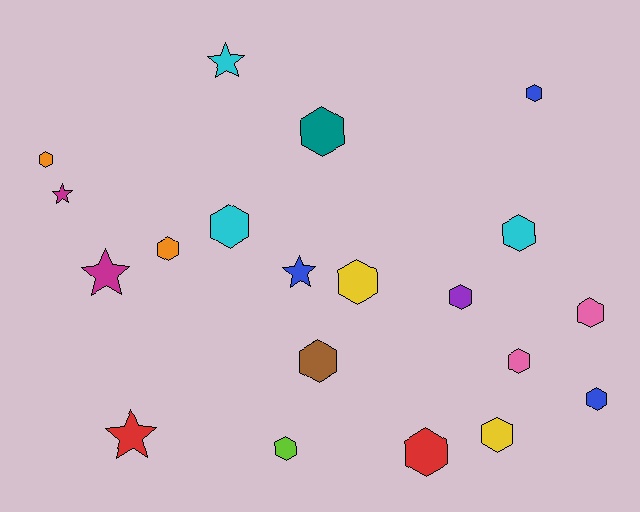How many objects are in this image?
There are 20 objects.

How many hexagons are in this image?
There are 15 hexagons.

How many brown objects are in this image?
There is 1 brown object.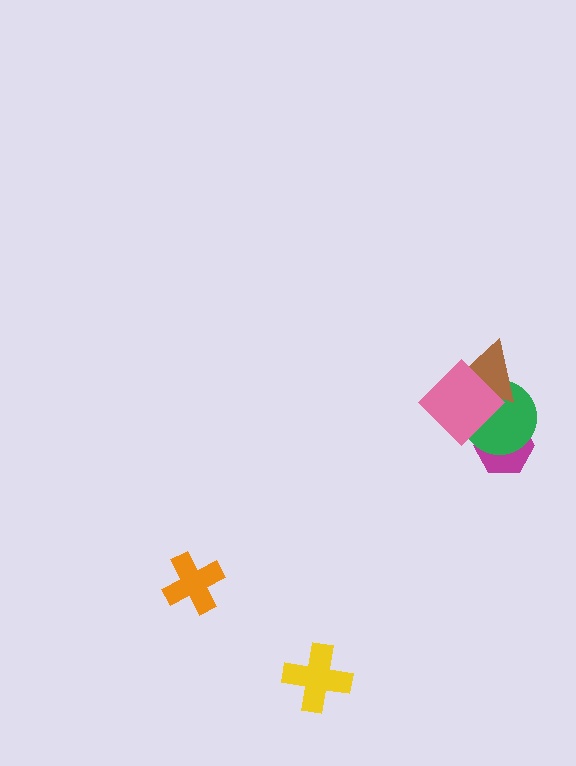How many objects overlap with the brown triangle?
2 objects overlap with the brown triangle.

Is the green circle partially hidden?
Yes, it is partially covered by another shape.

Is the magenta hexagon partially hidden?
Yes, it is partially covered by another shape.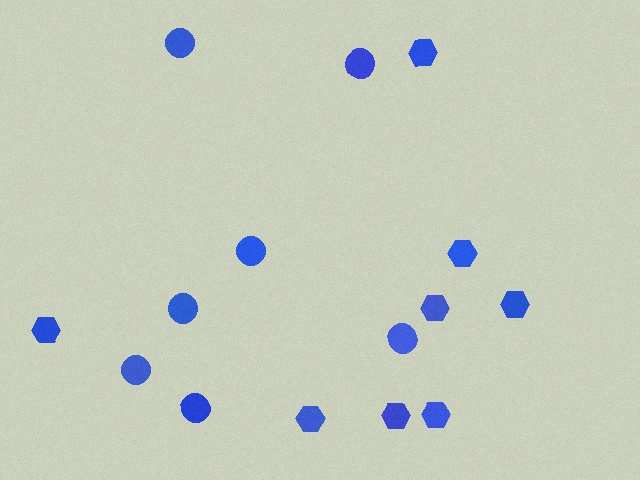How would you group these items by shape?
There are 2 groups: one group of hexagons (8) and one group of circles (7).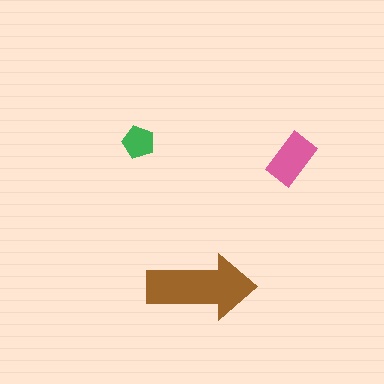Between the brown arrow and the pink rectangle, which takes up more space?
The brown arrow.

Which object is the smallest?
The green pentagon.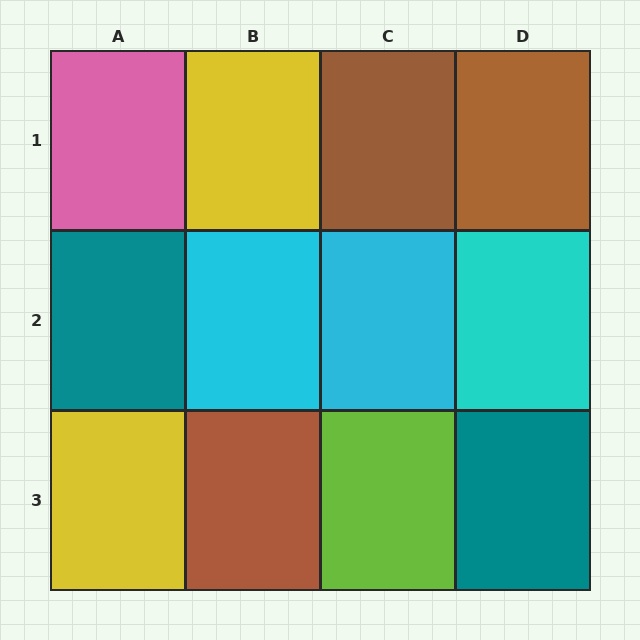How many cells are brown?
3 cells are brown.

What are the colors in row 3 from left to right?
Yellow, brown, lime, teal.